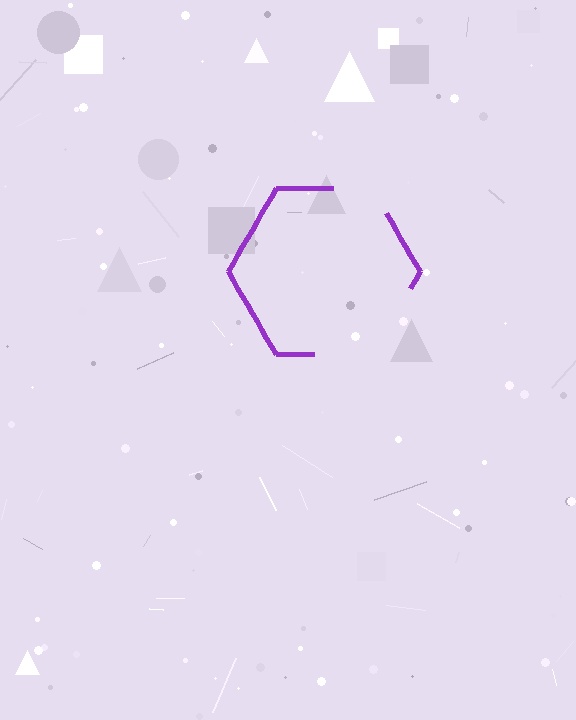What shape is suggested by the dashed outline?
The dashed outline suggests a hexagon.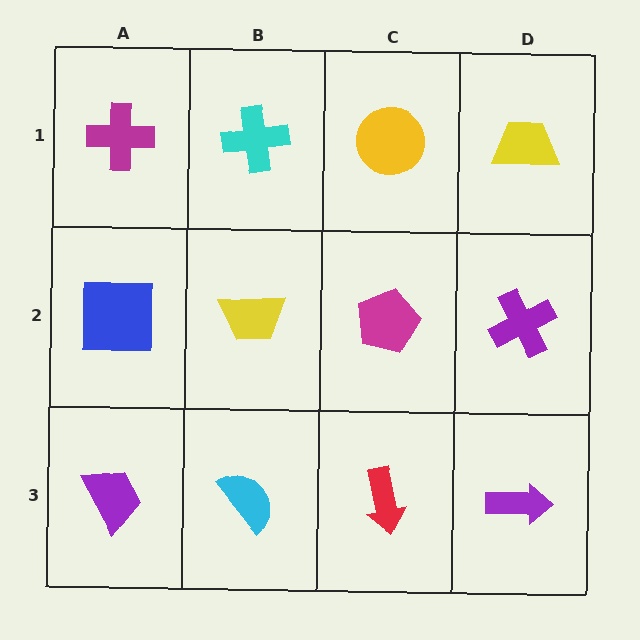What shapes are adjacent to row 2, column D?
A yellow trapezoid (row 1, column D), a purple arrow (row 3, column D), a magenta pentagon (row 2, column C).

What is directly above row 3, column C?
A magenta pentagon.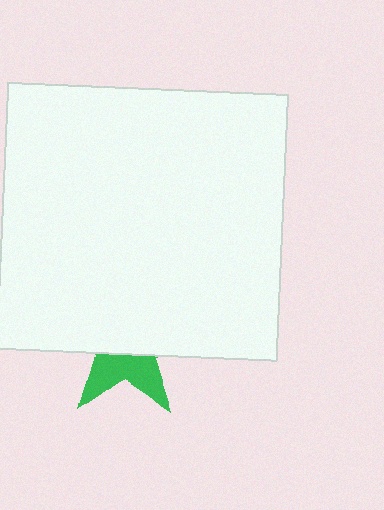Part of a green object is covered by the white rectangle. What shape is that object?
It is a star.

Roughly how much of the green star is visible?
A small part of it is visible (roughly 39%).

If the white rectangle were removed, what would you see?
You would see the complete green star.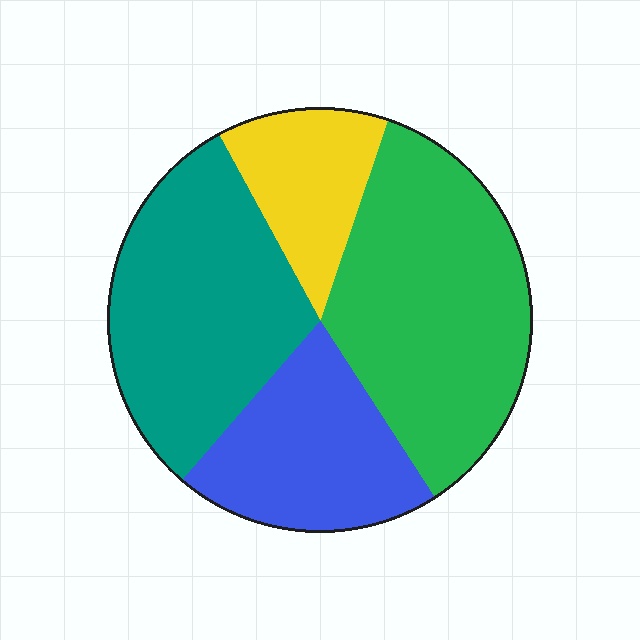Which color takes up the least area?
Yellow, at roughly 15%.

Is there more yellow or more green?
Green.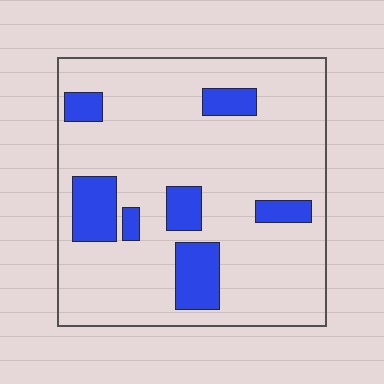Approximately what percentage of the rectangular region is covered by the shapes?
Approximately 15%.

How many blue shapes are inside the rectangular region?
7.